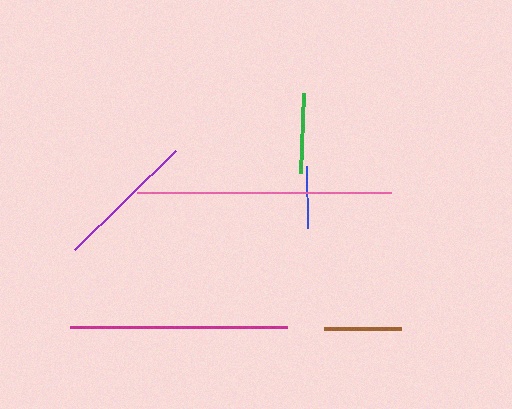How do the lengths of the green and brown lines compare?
The green and brown lines are approximately the same length.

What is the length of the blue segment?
The blue segment is approximately 62 pixels long.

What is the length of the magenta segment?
The magenta segment is approximately 217 pixels long.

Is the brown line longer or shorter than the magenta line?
The magenta line is longer than the brown line.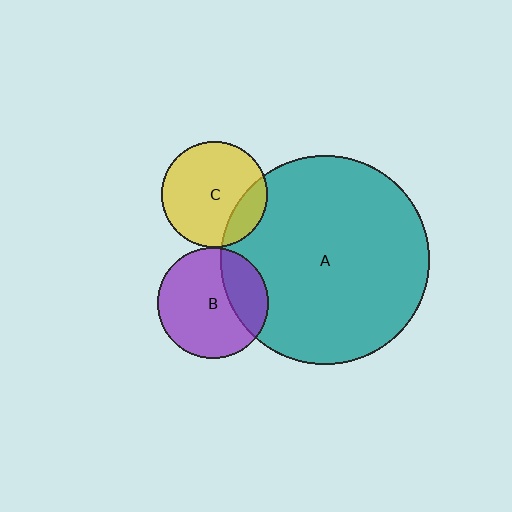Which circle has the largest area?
Circle A (teal).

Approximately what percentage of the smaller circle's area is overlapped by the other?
Approximately 30%.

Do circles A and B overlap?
Yes.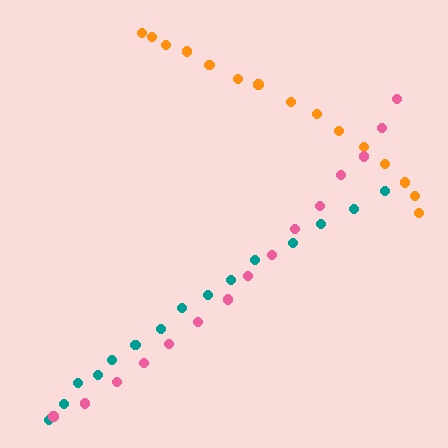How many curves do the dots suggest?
There are 3 distinct paths.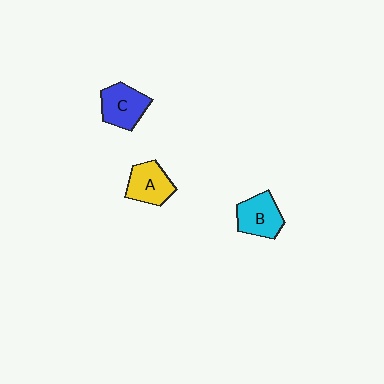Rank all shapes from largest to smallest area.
From largest to smallest: C (blue), B (cyan), A (yellow).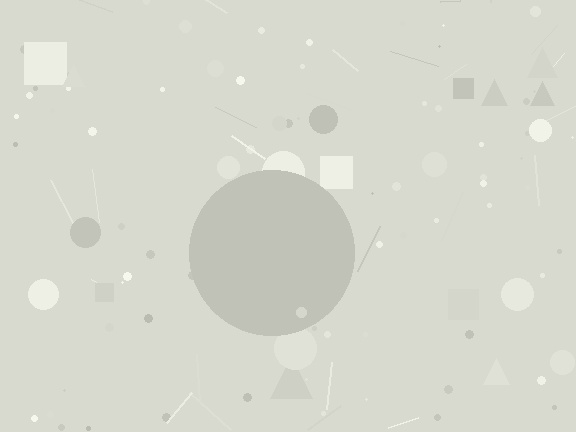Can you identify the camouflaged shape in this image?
The camouflaged shape is a circle.